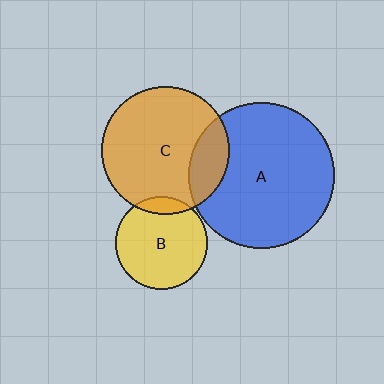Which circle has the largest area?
Circle A (blue).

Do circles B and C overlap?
Yes.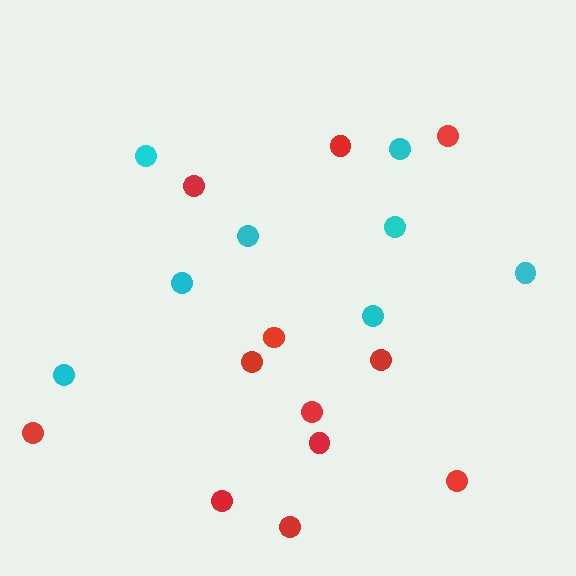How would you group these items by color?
There are 2 groups: one group of cyan circles (8) and one group of red circles (12).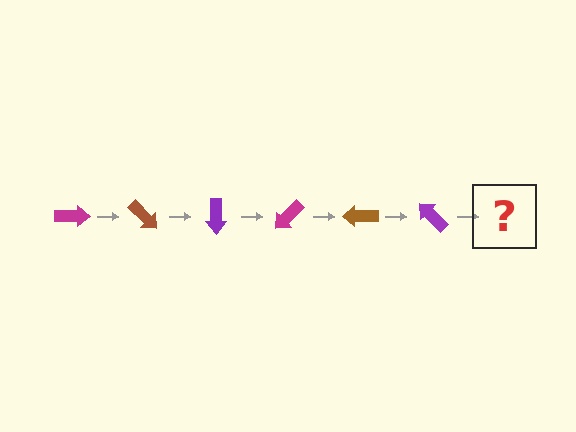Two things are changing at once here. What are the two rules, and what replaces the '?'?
The two rules are that it rotates 45 degrees each step and the color cycles through magenta, brown, and purple. The '?' should be a magenta arrow, rotated 270 degrees from the start.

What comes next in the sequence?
The next element should be a magenta arrow, rotated 270 degrees from the start.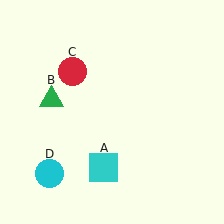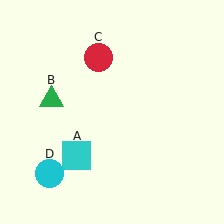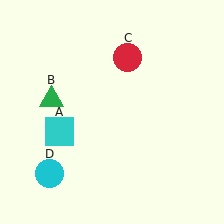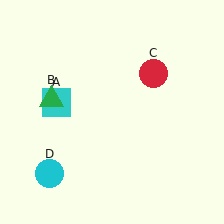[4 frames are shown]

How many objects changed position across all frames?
2 objects changed position: cyan square (object A), red circle (object C).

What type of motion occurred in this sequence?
The cyan square (object A), red circle (object C) rotated clockwise around the center of the scene.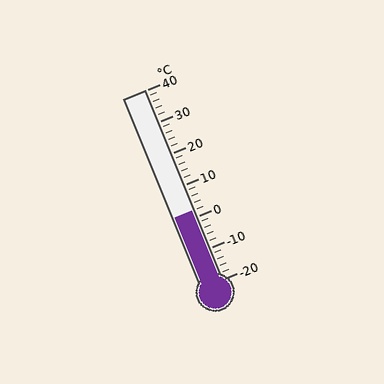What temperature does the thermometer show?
The thermometer shows approximately 2°C.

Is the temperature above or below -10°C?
The temperature is above -10°C.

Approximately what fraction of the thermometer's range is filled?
The thermometer is filled to approximately 35% of its range.